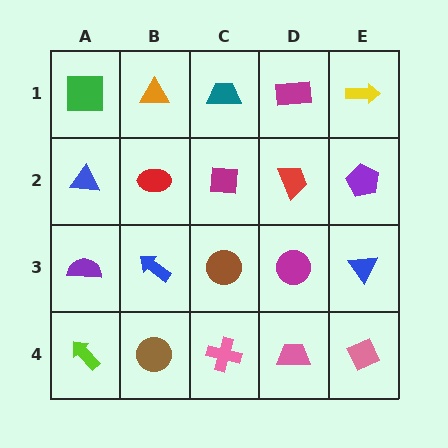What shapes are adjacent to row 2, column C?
A teal trapezoid (row 1, column C), a brown circle (row 3, column C), a red ellipse (row 2, column B), a red trapezoid (row 2, column D).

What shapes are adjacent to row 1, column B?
A red ellipse (row 2, column B), a green square (row 1, column A), a teal trapezoid (row 1, column C).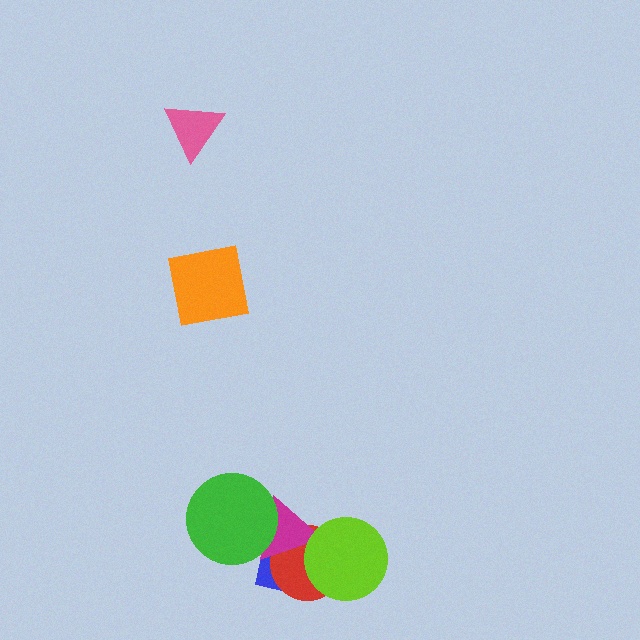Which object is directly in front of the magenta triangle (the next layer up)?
The green circle is directly in front of the magenta triangle.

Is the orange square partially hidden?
No, no other shape covers it.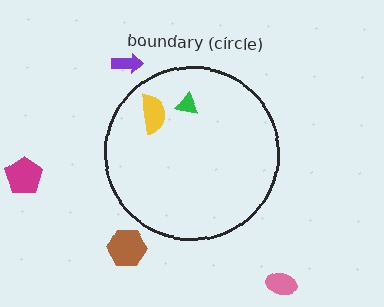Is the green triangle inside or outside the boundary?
Inside.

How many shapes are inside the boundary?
2 inside, 4 outside.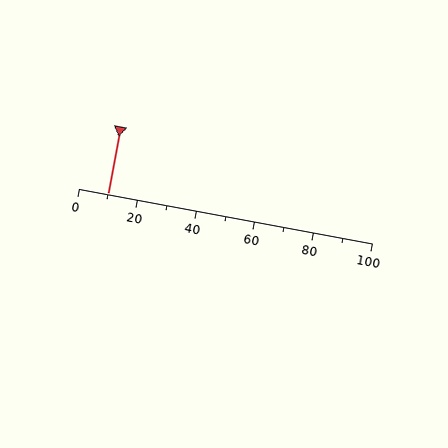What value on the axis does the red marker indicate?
The marker indicates approximately 10.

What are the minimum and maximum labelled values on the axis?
The axis runs from 0 to 100.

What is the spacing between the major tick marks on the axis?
The major ticks are spaced 20 apart.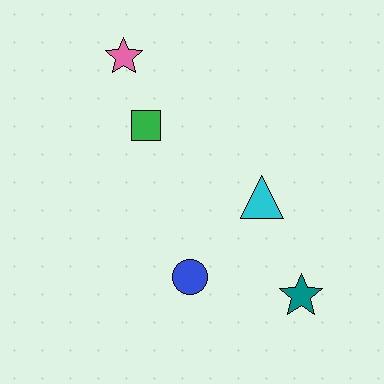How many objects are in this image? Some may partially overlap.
There are 5 objects.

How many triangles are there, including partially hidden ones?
There is 1 triangle.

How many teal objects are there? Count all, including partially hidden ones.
There is 1 teal object.